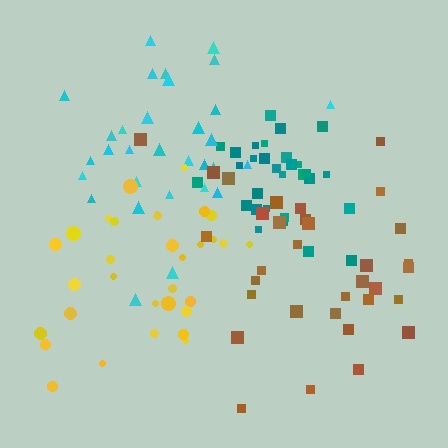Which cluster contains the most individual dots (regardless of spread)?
Brown (33).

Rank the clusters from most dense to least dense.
teal, yellow, cyan, brown.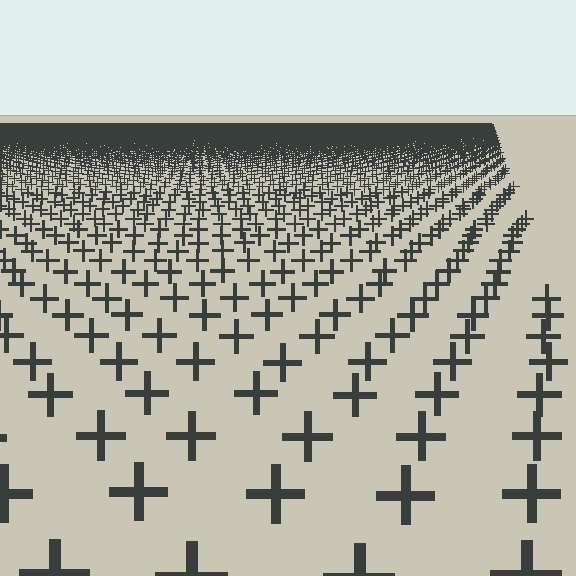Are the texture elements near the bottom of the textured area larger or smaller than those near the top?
Larger. Near the bottom, elements are closer to the viewer and appear at a bigger on-screen size.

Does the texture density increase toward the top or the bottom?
Density increases toward the top.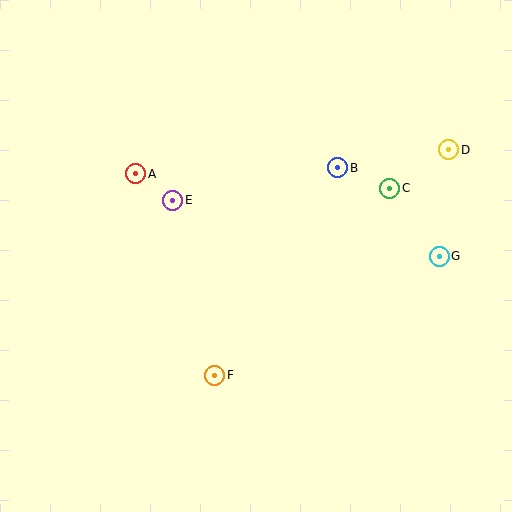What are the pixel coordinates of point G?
Point G is at (439, 256).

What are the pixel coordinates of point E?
Point E is at (173, 200).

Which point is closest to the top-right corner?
Point D is closest to the top-right corner.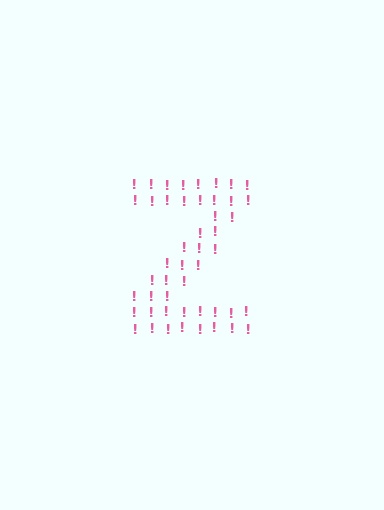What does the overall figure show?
The overall figure shows the letter Z.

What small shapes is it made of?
It is made of small exclamation marks.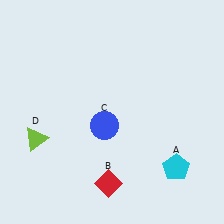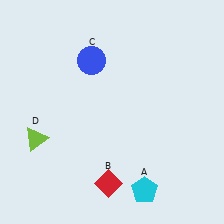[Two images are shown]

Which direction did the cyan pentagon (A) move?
The cyan pentagon (A) moved left.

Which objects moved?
The objects that moved are: the cyan pentagon (A), the blue circle (C).